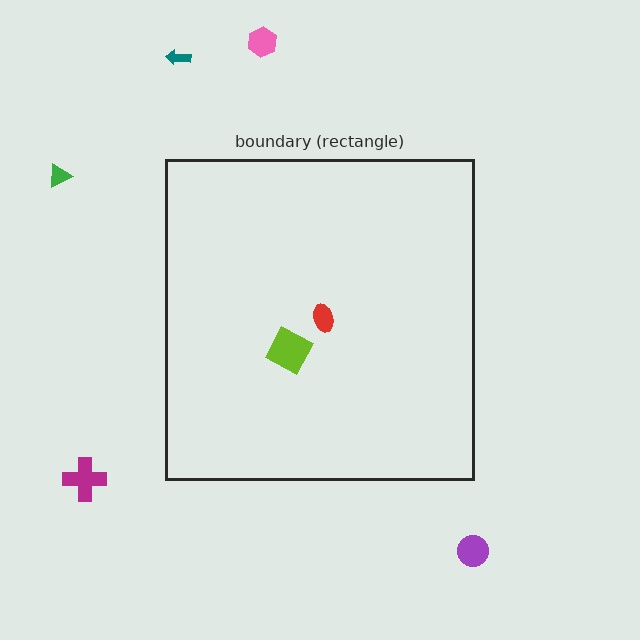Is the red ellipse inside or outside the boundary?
Inside.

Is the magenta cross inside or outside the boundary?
Outside.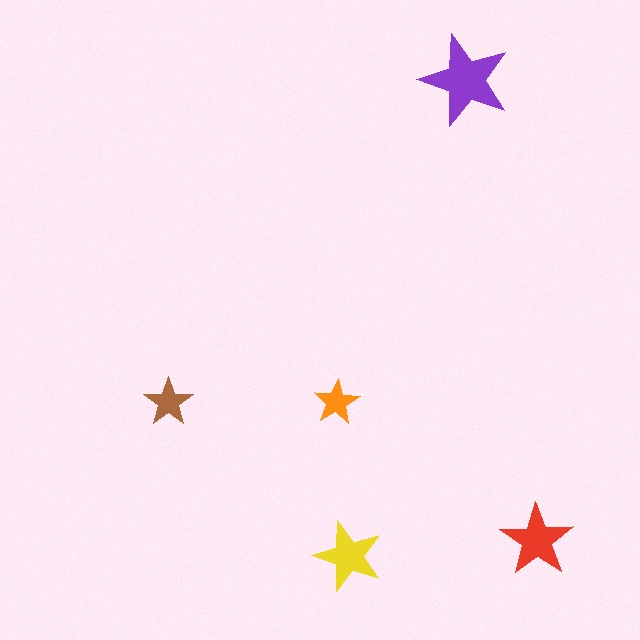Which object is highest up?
The purple star is topmost.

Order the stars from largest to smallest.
the purple one, the red one, the yellow one, the brown one, the orange one.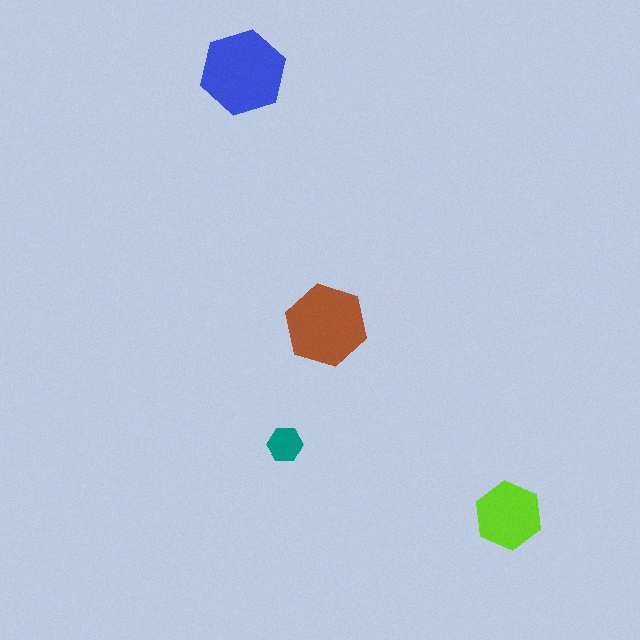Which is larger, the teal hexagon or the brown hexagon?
The brown one.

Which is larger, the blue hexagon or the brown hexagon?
The blue one.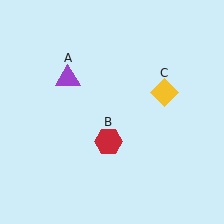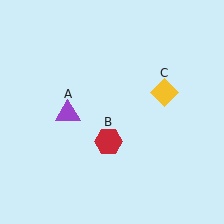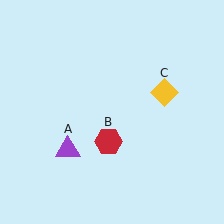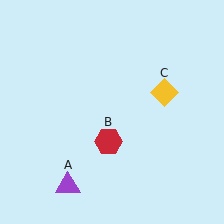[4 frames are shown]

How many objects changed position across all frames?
1 object changed position: purple triangle (object A).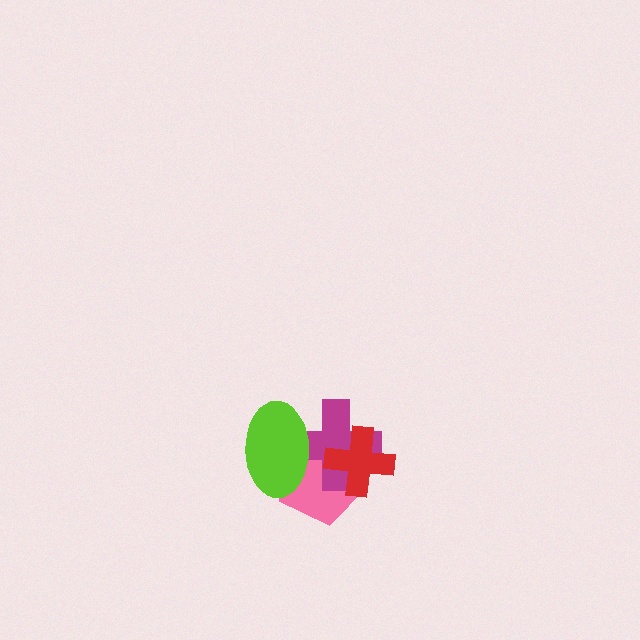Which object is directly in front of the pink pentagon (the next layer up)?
The magenta cross is directly in front of the pink pentagon.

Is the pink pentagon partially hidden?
Yes, it is partially covered by another shape.